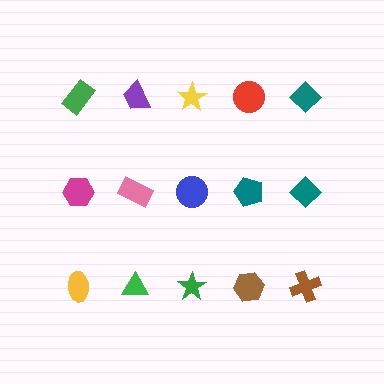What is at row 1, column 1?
A green rectangle.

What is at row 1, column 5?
A teal diamond.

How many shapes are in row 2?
5 shapes.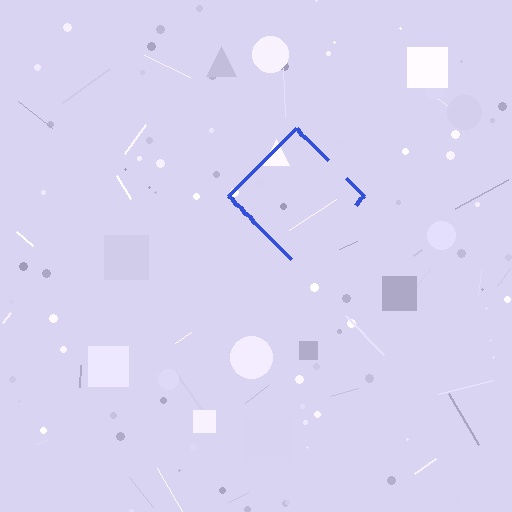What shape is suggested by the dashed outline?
The dashed outline suggests a diamond.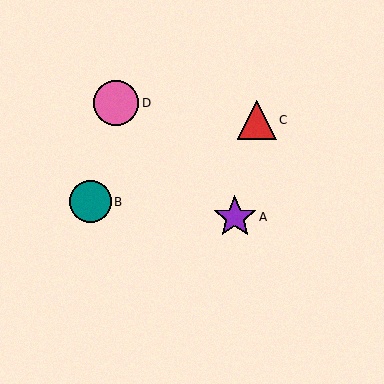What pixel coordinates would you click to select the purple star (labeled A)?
Click at (235, 217) to select the purple star A.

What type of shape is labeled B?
Shape B is a teal circle.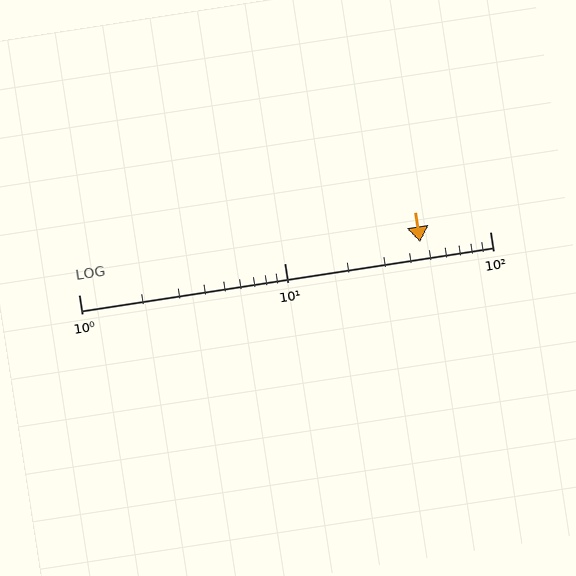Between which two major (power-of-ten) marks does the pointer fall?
The pointer is between 10 and 100.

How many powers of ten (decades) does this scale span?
The scale spans 2 decades, from 1 to 100.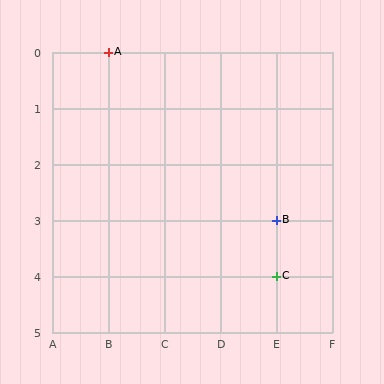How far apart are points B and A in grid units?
Points B and A are 3 columns and 3 rows apart (about 4.2 grid units diagonally).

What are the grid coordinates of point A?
Point A is at grid coordinates (B, 0).